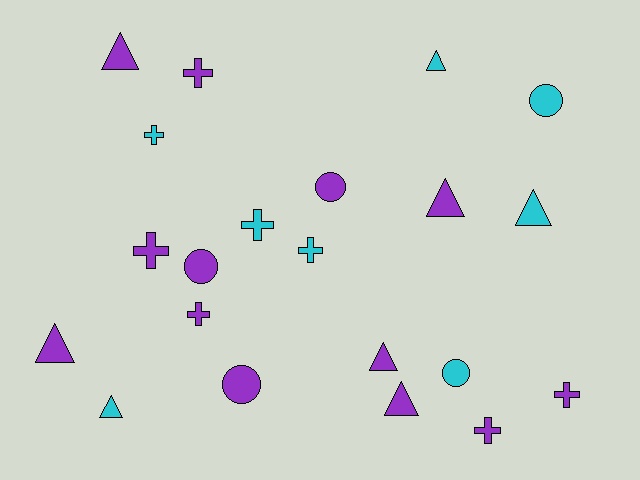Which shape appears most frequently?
Cross, with 8 objects.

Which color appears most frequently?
Purple, with 13 objects.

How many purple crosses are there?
There are 5 purple crosses.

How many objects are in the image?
There are 21 objects.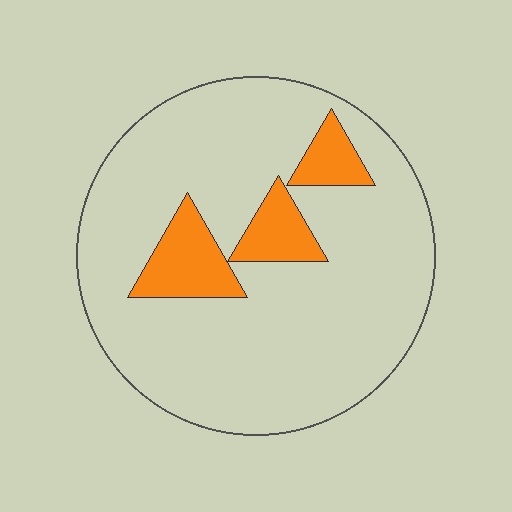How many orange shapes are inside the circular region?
3.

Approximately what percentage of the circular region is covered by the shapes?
Approximately 15%.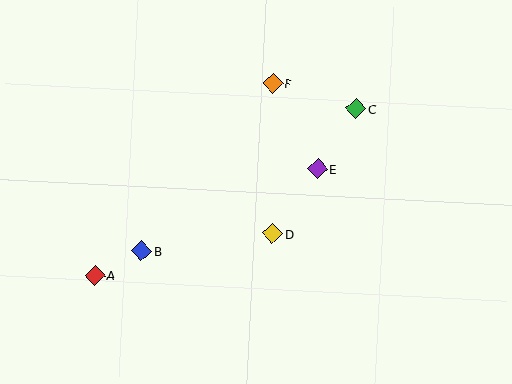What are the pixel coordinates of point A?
Point A is at (95, 275).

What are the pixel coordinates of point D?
Point D is at (273, 234).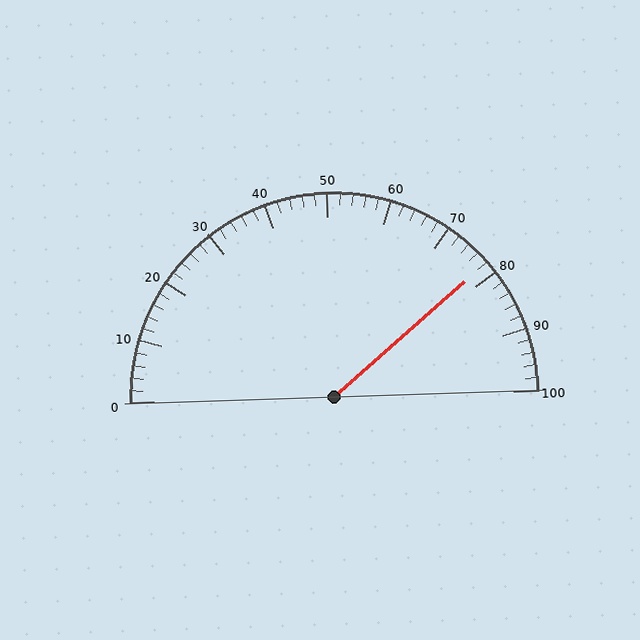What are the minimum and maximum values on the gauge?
The gauge ranges from 0 to 100.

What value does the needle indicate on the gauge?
The needle indicates approximately 78.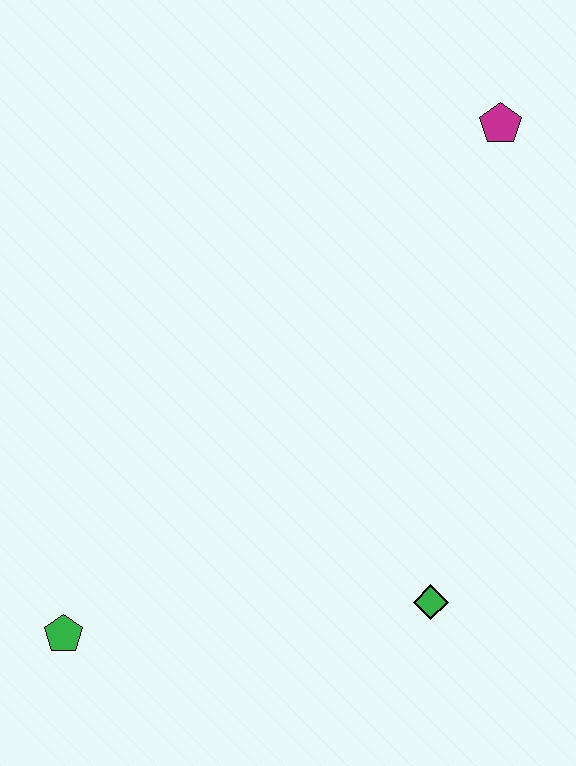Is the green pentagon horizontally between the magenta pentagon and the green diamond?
No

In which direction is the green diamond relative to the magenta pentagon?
The green diamond is below the magenta pentagon.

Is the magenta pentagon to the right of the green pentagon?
Yes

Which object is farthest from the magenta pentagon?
The green pentagon is farthest from the magenta pentagon.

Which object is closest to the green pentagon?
The green diamond is closest to the green pentagon.